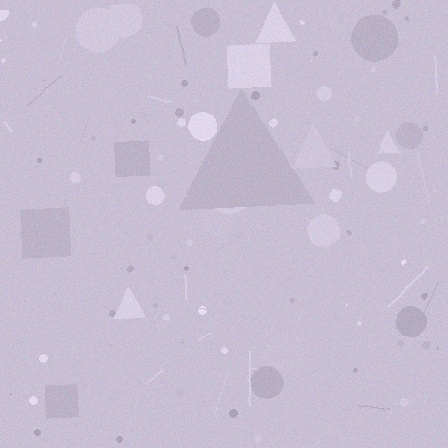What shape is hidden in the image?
A triangle is hidden in the image.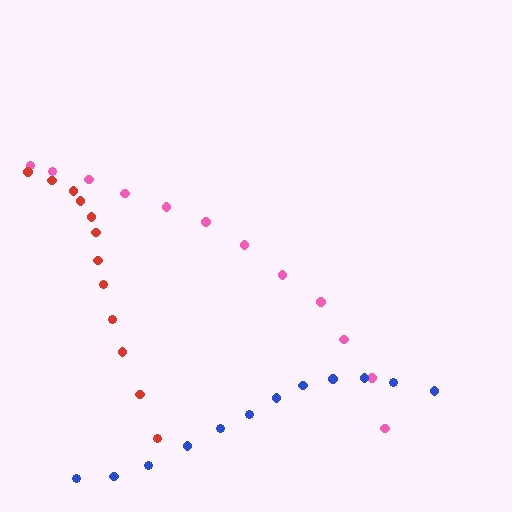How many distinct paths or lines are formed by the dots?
There are 3 distinct paths.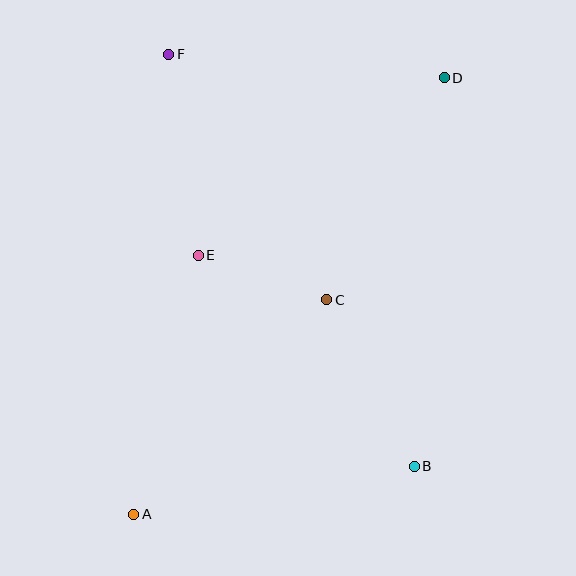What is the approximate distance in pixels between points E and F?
The distance between E and F is approximately 203 pixels.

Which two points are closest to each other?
Points C and E are closest to each other.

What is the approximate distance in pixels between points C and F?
The distance between C and F is approximately 292 pixels.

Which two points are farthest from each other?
Points A and D are farthest from each other.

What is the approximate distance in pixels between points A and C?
The distance between A and C is approximately 289 pixels.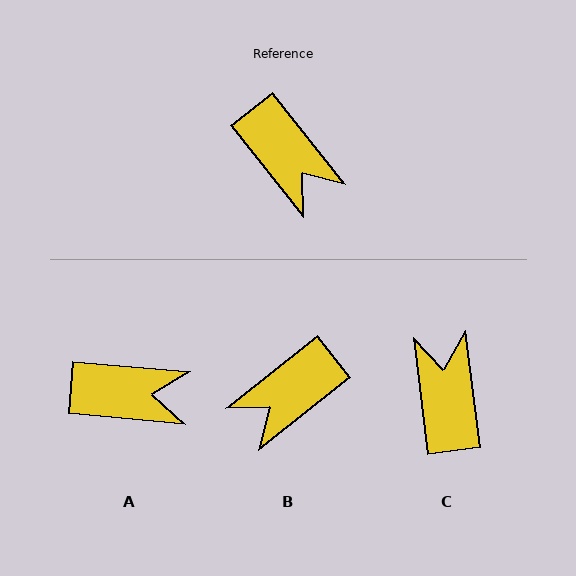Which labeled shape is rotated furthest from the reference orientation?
C, about 149 degrees away.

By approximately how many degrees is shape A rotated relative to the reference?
Approximately 46 degrees counter-clockwise.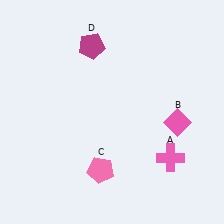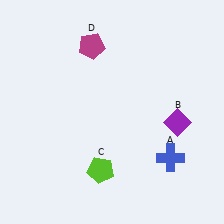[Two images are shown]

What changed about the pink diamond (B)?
In Image 1, B is pink. In Image 2, it changed to purple.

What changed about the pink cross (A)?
In Image 1, A is pink. In Image 2, it changed to blue.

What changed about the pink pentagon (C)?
In Image 1, C is pink. In Image 2, it changed to lime.